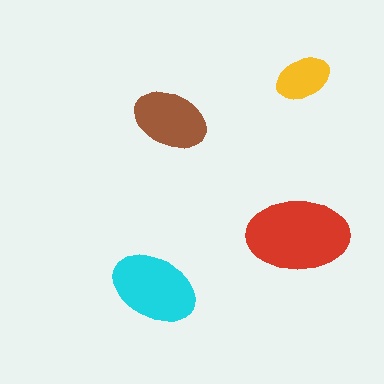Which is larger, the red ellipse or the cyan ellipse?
The red one.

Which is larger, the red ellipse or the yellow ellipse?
The red one.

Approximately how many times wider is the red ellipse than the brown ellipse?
About 1.5 times wider.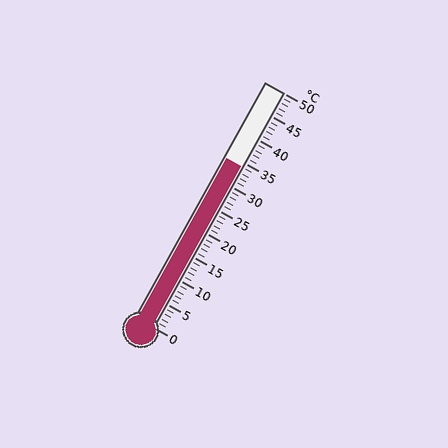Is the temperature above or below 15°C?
The temperature is above 15°C.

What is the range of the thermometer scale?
The thermometer scale ranges from 0°C to 50°C.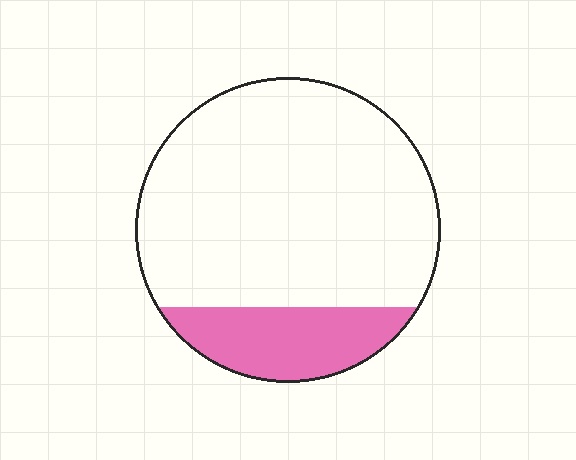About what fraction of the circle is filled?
About one fifth (1/5).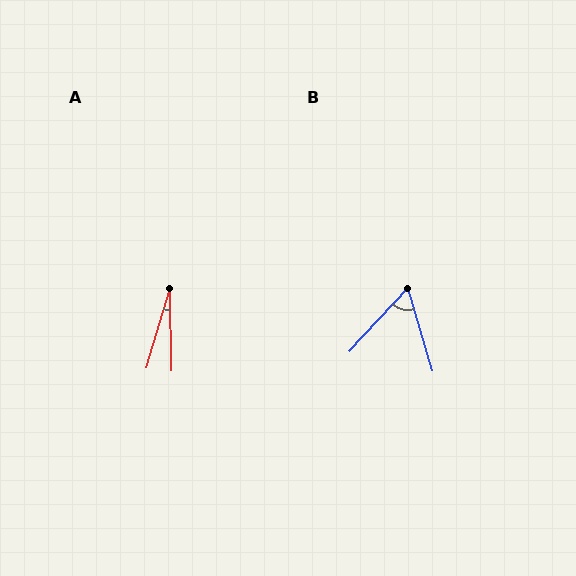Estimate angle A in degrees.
Approximately 17 degrees.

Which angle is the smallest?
A, at approximately 17 degrees.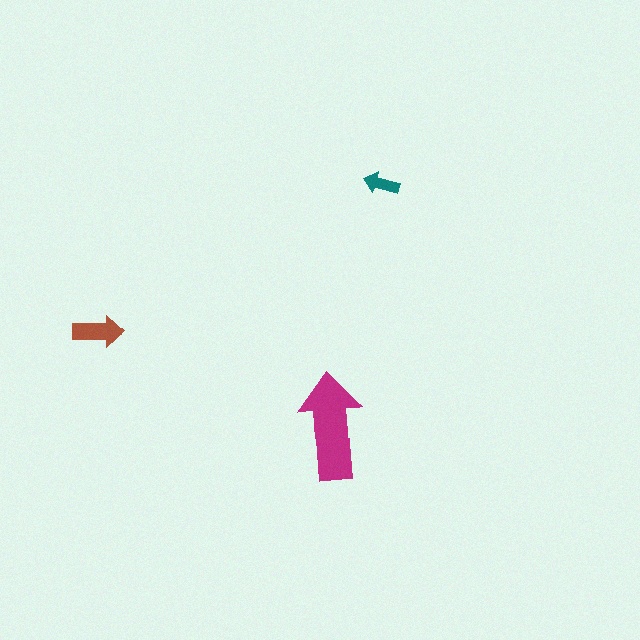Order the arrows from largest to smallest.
the magenta one, the brown one, the teal one.